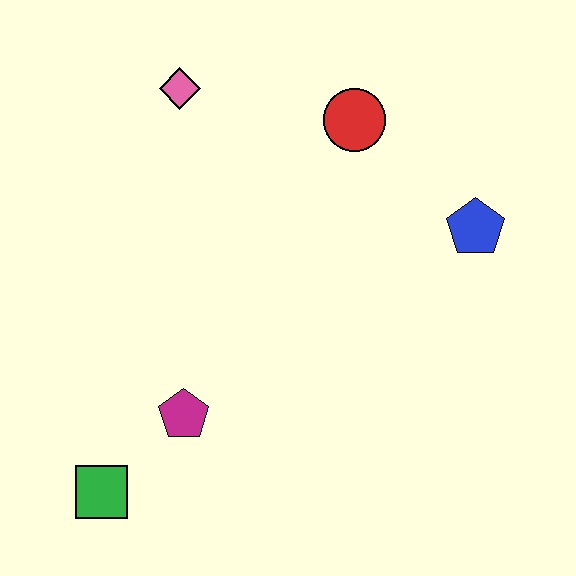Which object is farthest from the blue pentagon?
The green square is farthest from the blue pentagon.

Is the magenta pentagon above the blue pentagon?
No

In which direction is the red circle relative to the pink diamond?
The red circle is to the right of the pink diamond.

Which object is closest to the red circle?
The blue pentagon is closest to the red circle.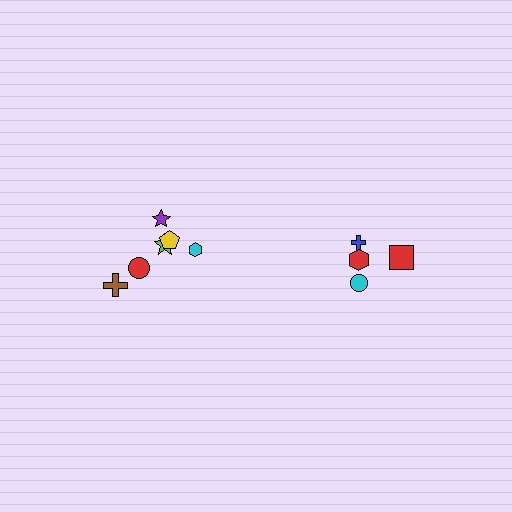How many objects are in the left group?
There are 6 objects.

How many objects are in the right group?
There are 4 objects.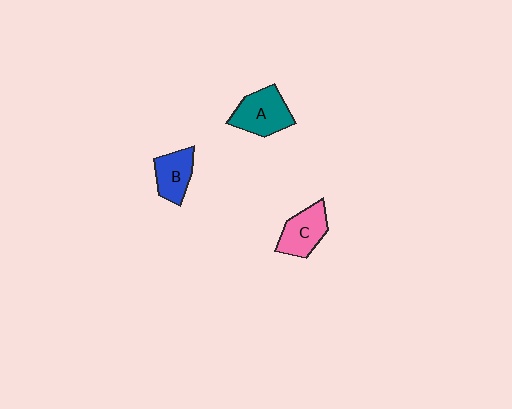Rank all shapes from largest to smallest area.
From largest to smallest: A (teal), C (pink), B (blue).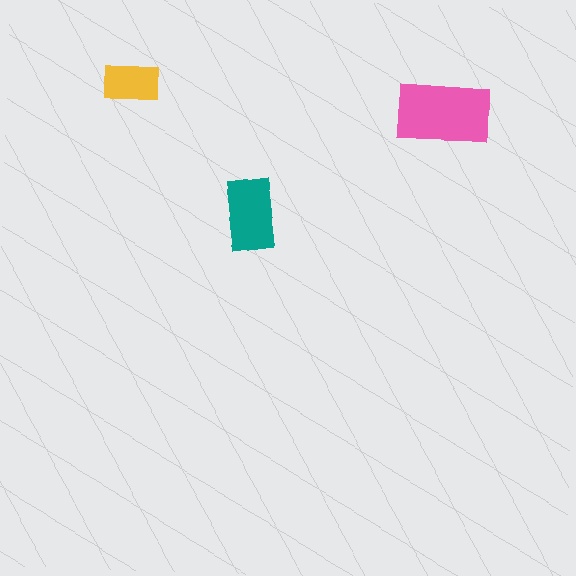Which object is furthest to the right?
The pink rectangle is rightmost.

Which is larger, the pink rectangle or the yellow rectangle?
The pink one.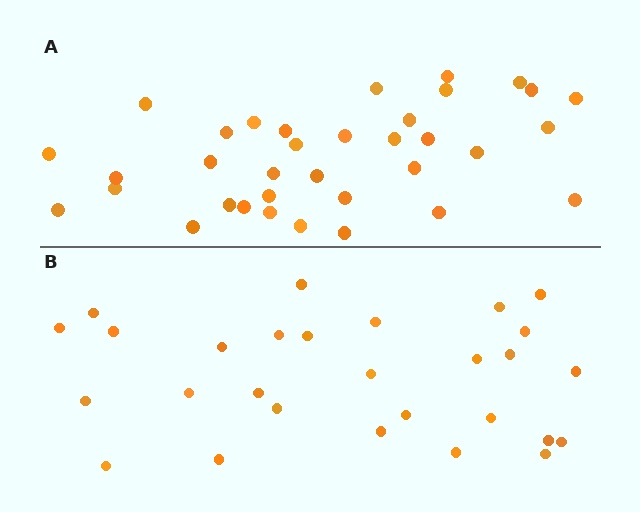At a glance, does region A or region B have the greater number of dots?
Region A (the top region) has more dots.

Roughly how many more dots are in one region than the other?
Region A has roughly 8 or so more dots than region B.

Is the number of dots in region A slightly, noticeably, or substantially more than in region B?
Region A has noticeably more, but not dramatically so. The ratio is roughly 1.2 to 1.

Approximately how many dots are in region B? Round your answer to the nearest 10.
About 30 dots. (The exact count is 28, which rounds to 30.)